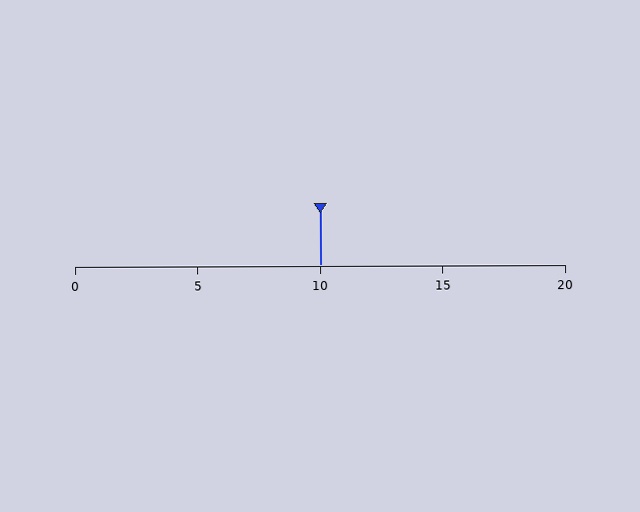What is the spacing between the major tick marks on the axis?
The major ticks are spaced 5 apart.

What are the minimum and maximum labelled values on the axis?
The axis runs from 0 to 20.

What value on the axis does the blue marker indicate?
The marker indicates approximately 10.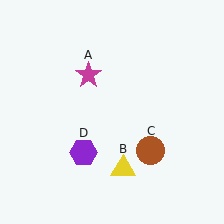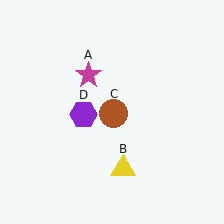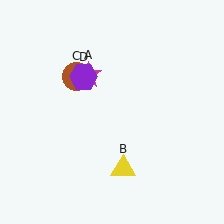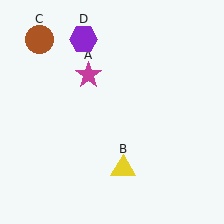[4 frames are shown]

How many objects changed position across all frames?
2 objects changed position: brown circle (object C), purple hexagon (object D).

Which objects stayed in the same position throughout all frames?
Magenta star (object A) and yellow triangle (object B) remained stationary.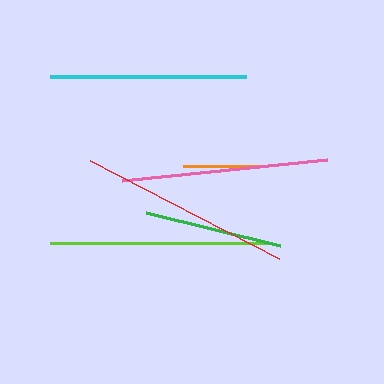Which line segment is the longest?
The lime line is the longest at approximately 219 pixels.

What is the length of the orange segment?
The orange segment is approximately 85 pixels long.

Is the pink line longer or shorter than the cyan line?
The pink line is longer than the cyan line.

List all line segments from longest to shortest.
From longest to shortest: lime, red, pink, cyan, green, orange.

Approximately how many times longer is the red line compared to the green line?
The red line is approximately 1.5 times the length of the green line.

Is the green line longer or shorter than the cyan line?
The cyan line is longer than the green line.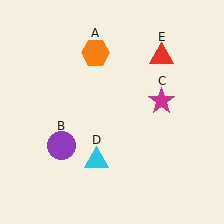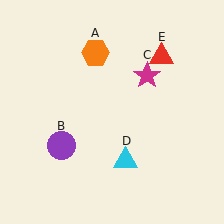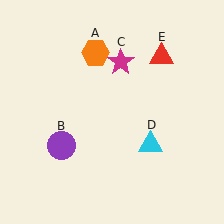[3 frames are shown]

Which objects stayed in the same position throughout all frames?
Orange hexagon (object A) and purple circle (object B) and red triangle (object E) remained stationary.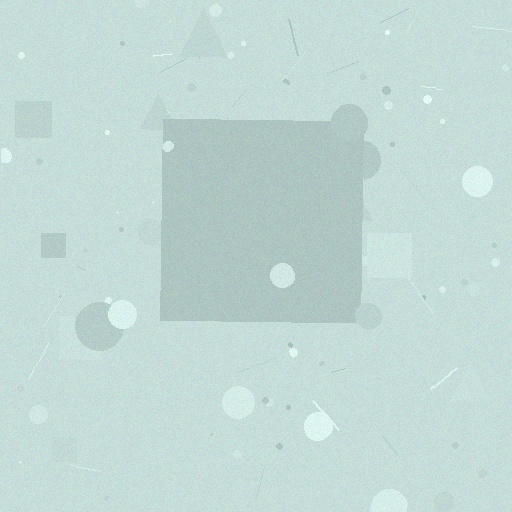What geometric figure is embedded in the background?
A square is embedded in the background.